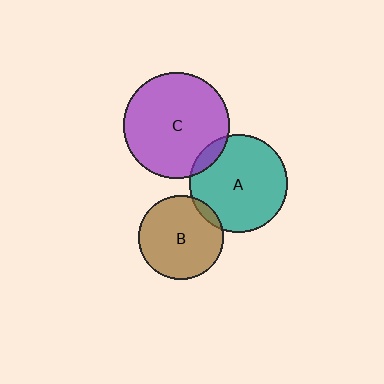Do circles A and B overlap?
Yes.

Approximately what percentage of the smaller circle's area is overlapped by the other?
Approximately 5%.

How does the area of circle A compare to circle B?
Approximately 1.4 times.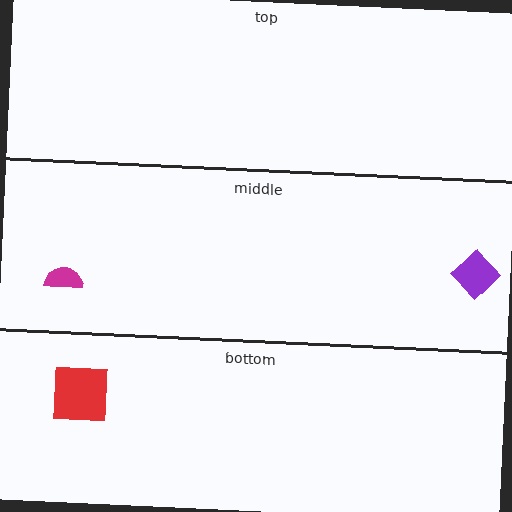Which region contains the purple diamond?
The middle region.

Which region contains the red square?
The bottom region.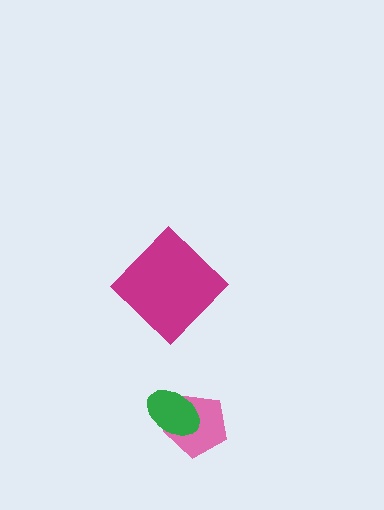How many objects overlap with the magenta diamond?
0 objects overlap with the magenta diamond.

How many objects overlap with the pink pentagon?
1 object overlaps with the pink pentagon.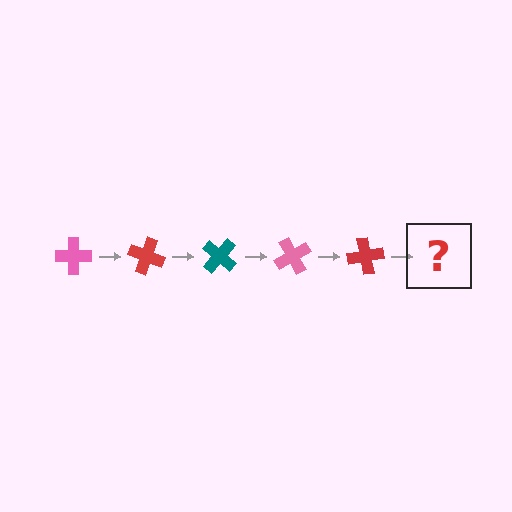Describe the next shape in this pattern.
It should be a teal cross, rotated 100 degrees from the start.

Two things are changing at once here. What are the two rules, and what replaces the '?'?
The two rules are that it rotates 20 degrees each step and the color cycles through pink, red, and teal. The '?' should be a teal cross, rotated 100 degrees from the start.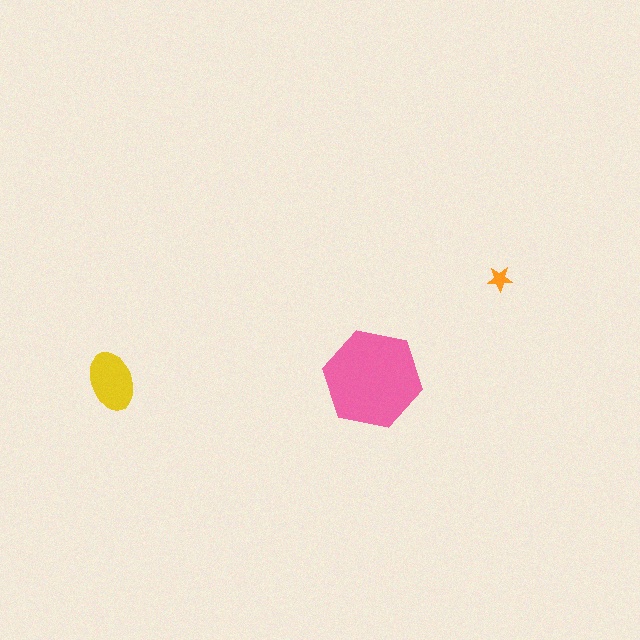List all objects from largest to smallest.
The pink hexagon, the yellow ellipse, the orange star.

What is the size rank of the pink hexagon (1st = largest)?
1st.